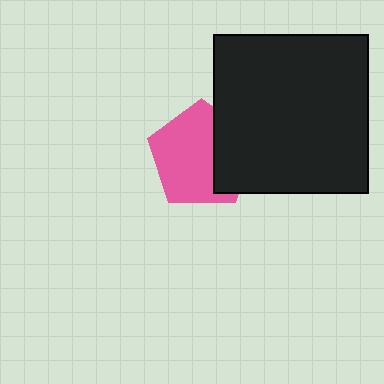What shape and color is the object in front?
The object in front is a black rectangle.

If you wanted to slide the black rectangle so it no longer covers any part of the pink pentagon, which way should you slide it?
Slide it right — that is the most direct way to separate the two shapes.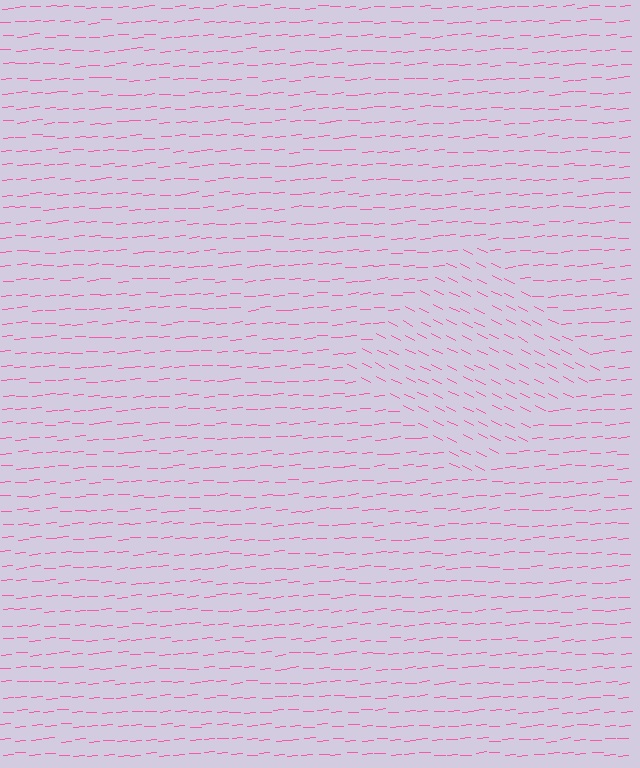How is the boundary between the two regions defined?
The boundary is defined purely by a change in line orientation (approximately 31 degrees difference). All lines are the same color and thickness.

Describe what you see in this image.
The image is filled with small pink line segments. A diamond region in the image has lines oriented differently from the surrounding lines, creating a visible texture boundary.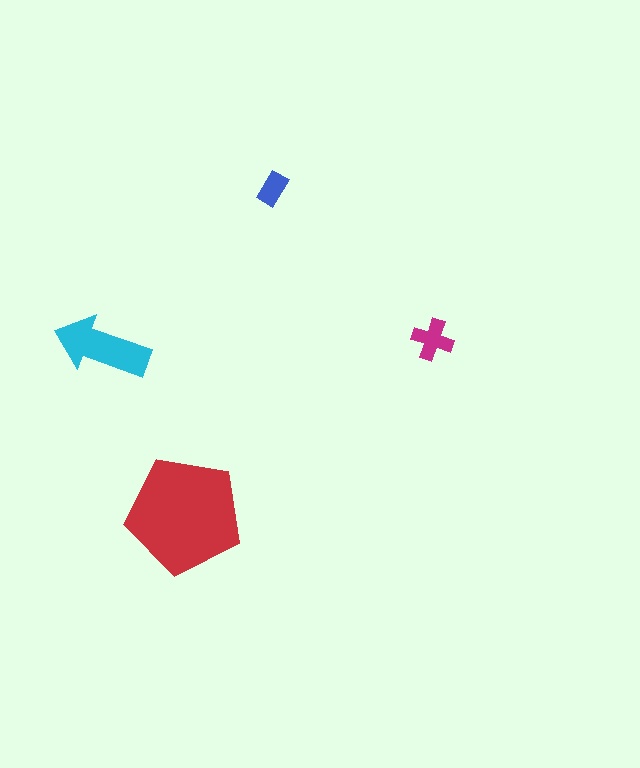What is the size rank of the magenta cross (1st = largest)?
3rd.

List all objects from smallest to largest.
The blue rectangle, the magenta cross, the cyan arrow, the red pentagon.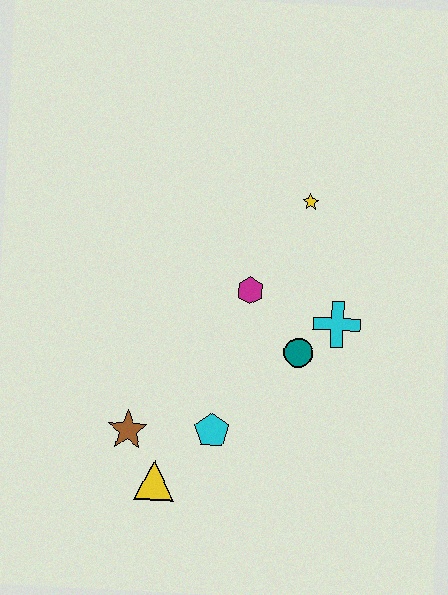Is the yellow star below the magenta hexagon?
No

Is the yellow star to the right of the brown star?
Yes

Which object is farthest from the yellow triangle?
The yellow star is farthest from the yellow triangle.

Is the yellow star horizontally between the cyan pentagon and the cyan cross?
Yes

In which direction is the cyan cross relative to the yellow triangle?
The cyan cross is to the right of the yellow triangle.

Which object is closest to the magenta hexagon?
The teal circle is closest to the magenta hexagon.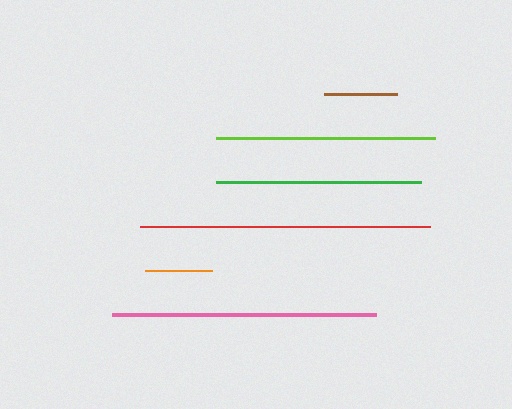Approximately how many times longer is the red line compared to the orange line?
The red line is approximately 4.3 times the length of the orange line.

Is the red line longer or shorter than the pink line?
The red line is longer than the pink line.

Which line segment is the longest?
The red line is the longest at approximately 290 pixels.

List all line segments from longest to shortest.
From longest to shortest: red, pink, lime, green, brown, orange.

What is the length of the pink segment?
The pink segment is approximately 264 pixels long.